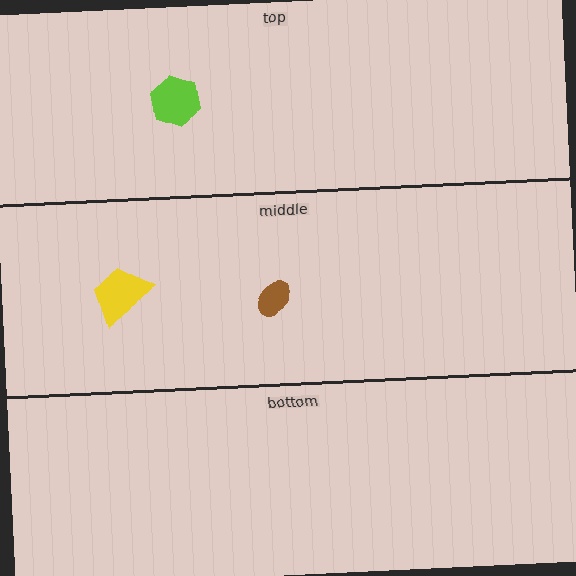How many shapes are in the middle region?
2.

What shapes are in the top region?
The lime hexagon.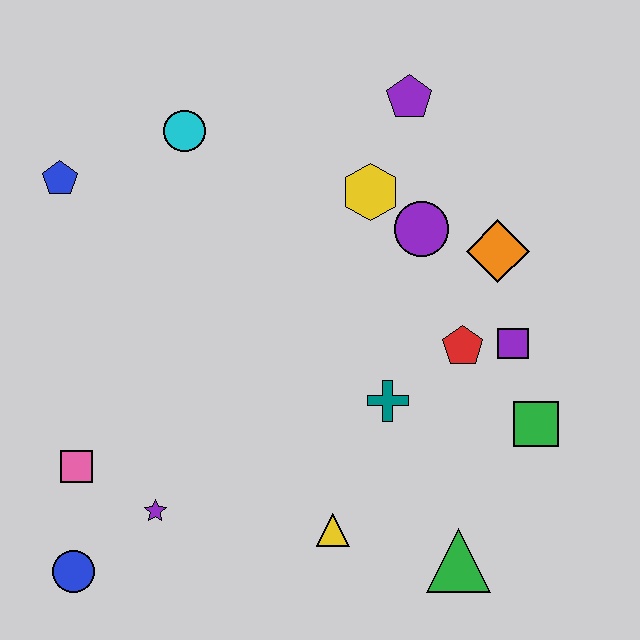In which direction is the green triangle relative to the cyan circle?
The green triangle is below the cyan circle.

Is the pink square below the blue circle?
No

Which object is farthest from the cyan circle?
The green triangle is farthest from the cyan circle.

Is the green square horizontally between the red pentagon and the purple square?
No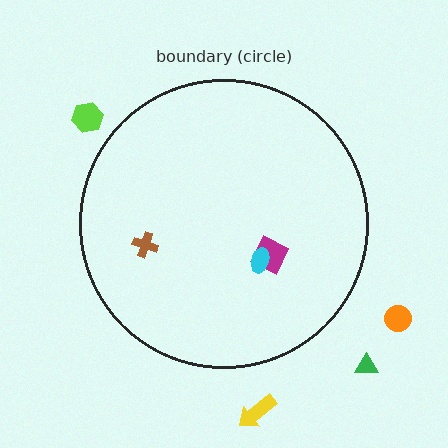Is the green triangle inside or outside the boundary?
Outside.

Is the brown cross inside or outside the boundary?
Inside.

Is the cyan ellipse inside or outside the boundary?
Inside.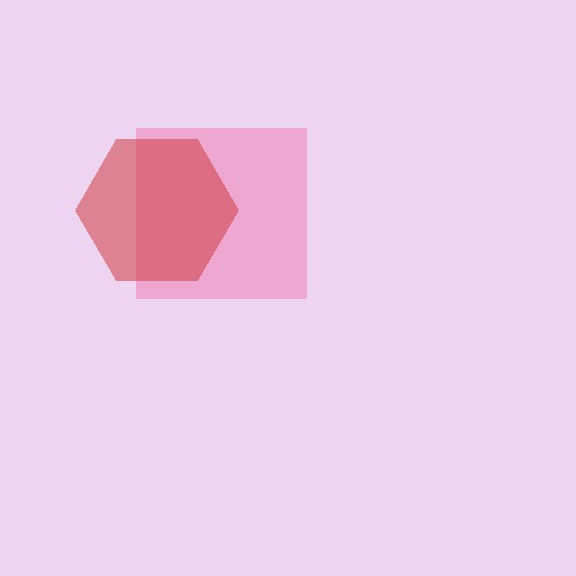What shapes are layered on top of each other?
The layered shapes are: a pink square, a red hexagon.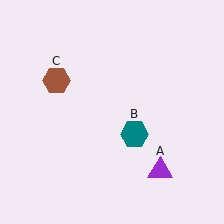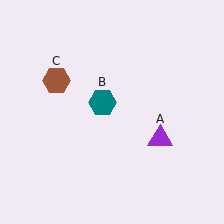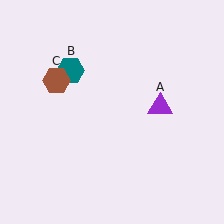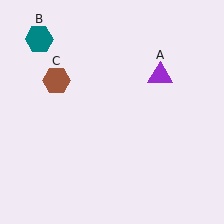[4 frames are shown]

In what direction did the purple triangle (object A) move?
The purple triangle (object A) moved up.